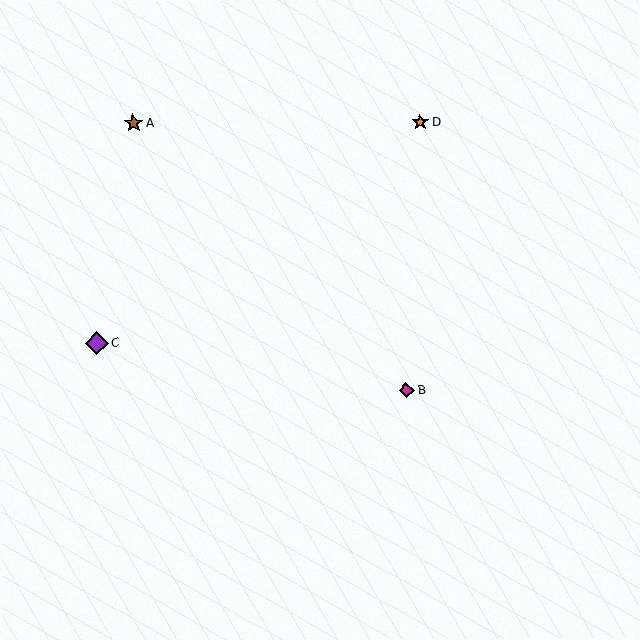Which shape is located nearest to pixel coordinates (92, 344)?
The purple diamond (labeled C) at (97, 343) is nearest to that location.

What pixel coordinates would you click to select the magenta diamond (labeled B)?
Click at (406, 390) to select the magenta diamond B.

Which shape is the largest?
The purple diamond (labeled C) is the largest.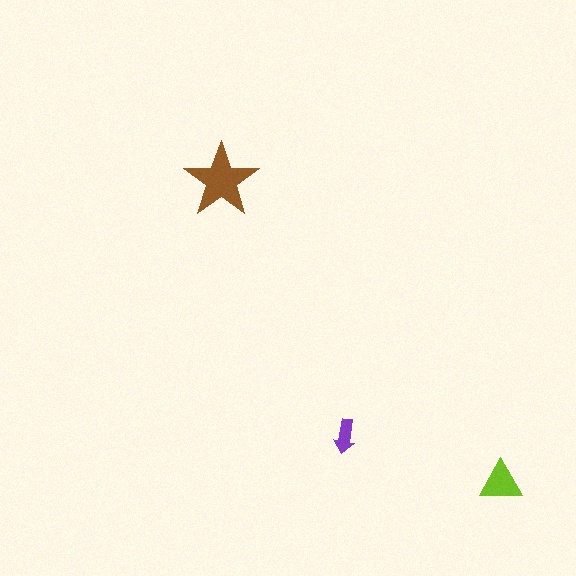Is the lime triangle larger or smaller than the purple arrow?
Larger.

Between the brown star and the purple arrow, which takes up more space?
The brown star.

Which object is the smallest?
The purple arrow.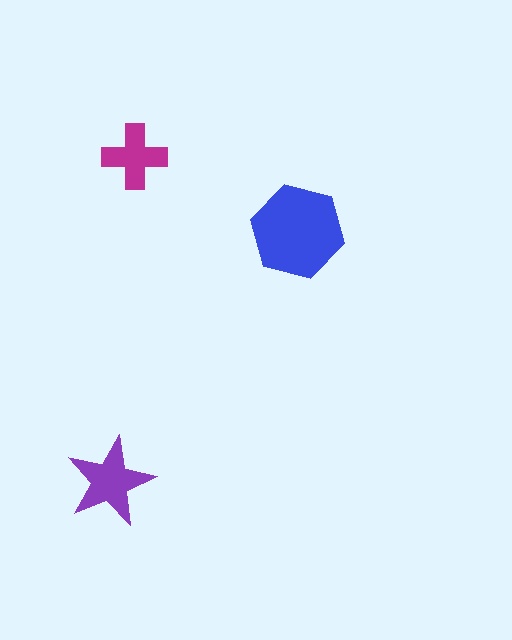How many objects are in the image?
There are 3 objects in the image.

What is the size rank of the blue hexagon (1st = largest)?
1st.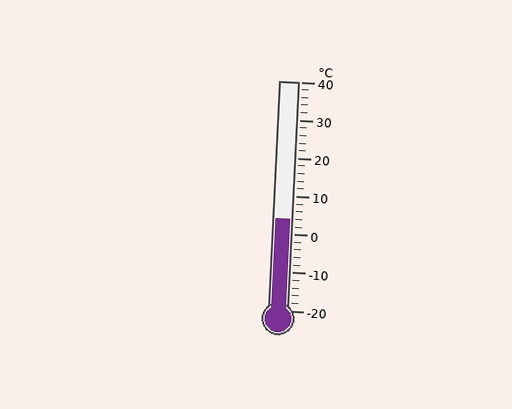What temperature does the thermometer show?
The thermometer shows approximately 4°C.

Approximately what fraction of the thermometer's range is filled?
The thermometer is filled to approximately 40% of its range.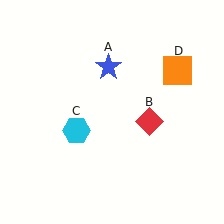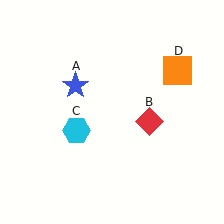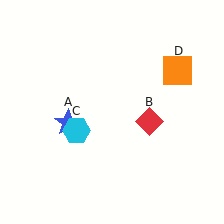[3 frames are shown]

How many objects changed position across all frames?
1 object changed position: blue star (object A).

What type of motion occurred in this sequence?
The blue star (object A) rotated counterclockwise around the center of the scene.